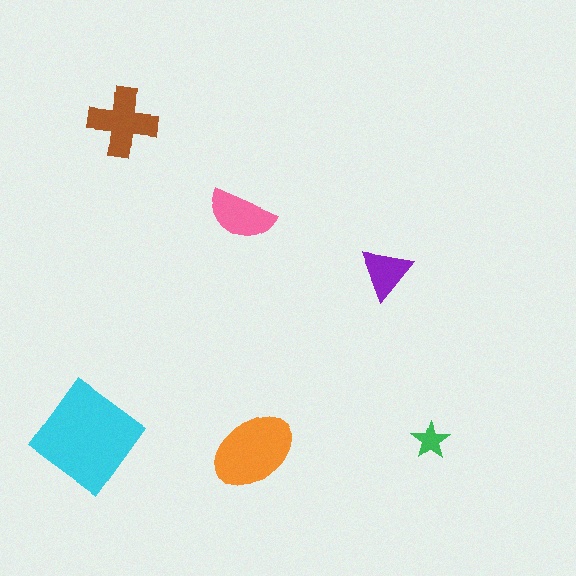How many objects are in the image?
There are 6 objects in the image.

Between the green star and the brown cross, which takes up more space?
The brown cross.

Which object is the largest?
The cyan diamond.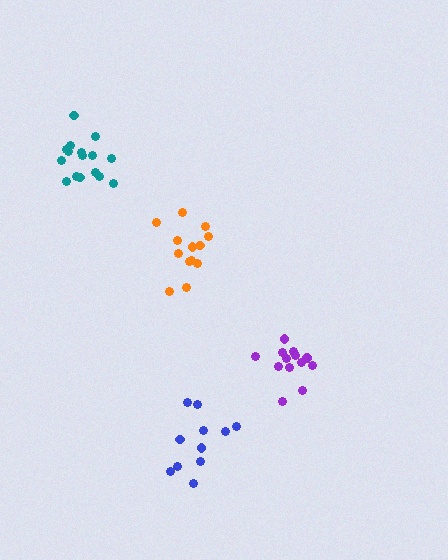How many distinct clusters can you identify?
There are 4 distinct clusters.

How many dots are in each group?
Group 1: 13 dots, Group 2: 11 dots, Group 3: 13 dots, Group 4: 16 dots (53 total).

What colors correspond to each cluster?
The clusters are colored: orange, blue, purple, teal.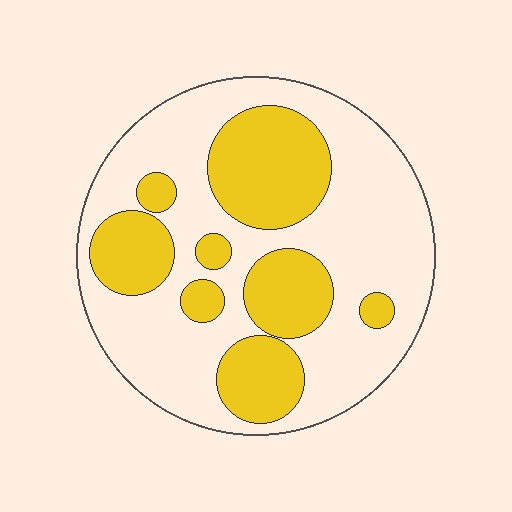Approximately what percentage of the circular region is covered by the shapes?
Approximately 35%.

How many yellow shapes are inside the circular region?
8.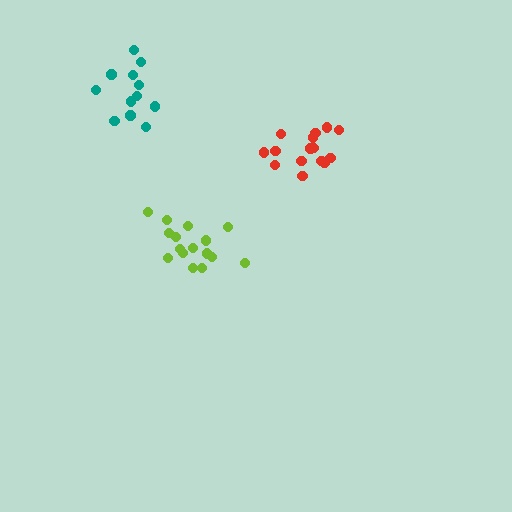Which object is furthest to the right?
The red cluster is rightmost.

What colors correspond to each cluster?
The clusters are colored: lime, red, teal.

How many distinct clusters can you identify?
There are 3 distinct clusters.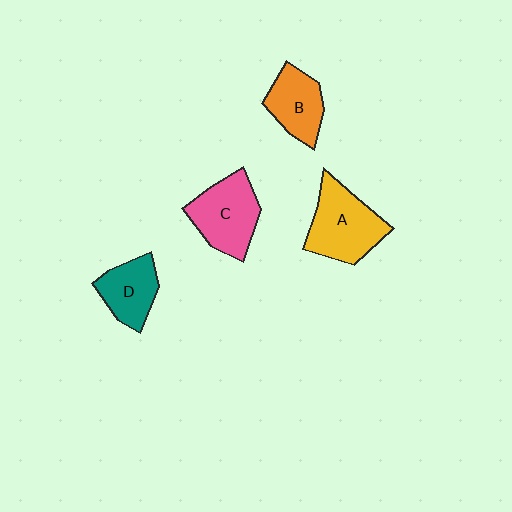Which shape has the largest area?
Shape A (yellow).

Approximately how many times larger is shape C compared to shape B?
Approximately 1.3 times.